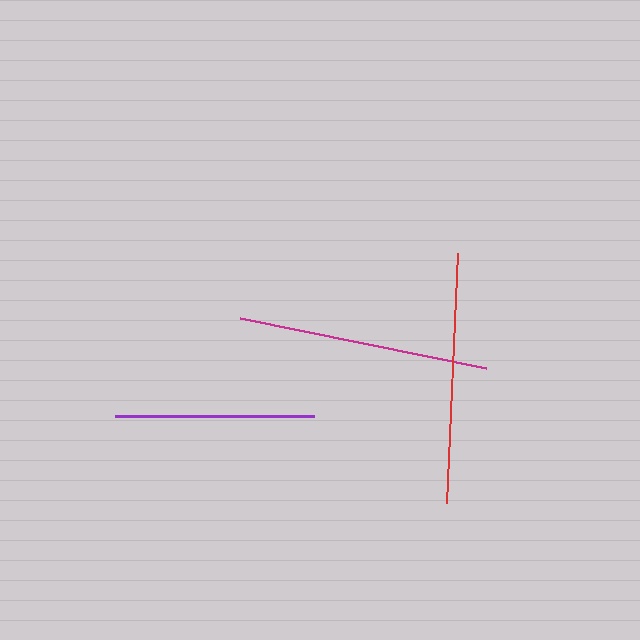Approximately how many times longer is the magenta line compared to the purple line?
The magenta line is approximately 1.3 times the length of the purple line.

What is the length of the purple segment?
The purple segment is approximately 199 pixels long.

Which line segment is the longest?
The magenta line is the longest at approximately 252 pixels.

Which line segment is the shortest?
The purple line is the shortest at approximately 199 pixels.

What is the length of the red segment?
The red segment is approximately 250 pixels long.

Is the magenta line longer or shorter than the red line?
The magenta line is longer than the red line.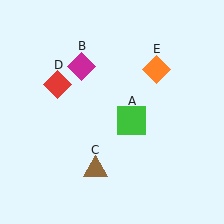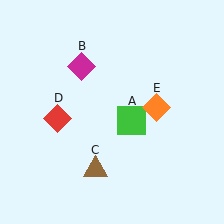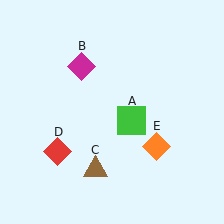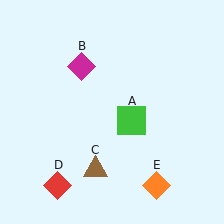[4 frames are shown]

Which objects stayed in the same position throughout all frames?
Green square (object A) and magenta diamond (object B) and brown triangle (object C) remained stationary.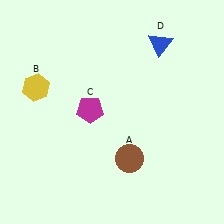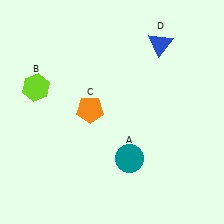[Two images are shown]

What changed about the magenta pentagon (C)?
In Image 1, C is magenta. In Image 2, it changed to orange.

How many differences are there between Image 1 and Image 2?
There are 3 differences between the two images.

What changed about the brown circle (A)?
In Image 1, A is brown. In Image 2, it changed to teal.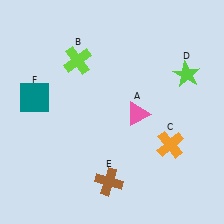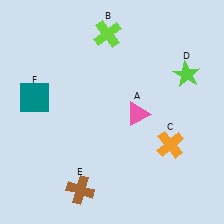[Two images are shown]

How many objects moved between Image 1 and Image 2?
2 objects moved between the two images.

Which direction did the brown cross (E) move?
The brown cross (E) moved left.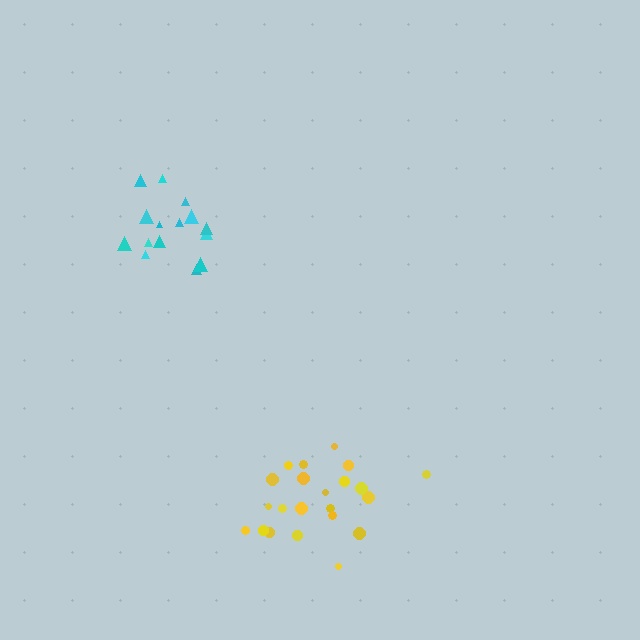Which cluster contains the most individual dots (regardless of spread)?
Yellow (23).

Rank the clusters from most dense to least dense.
cyan, yellow.